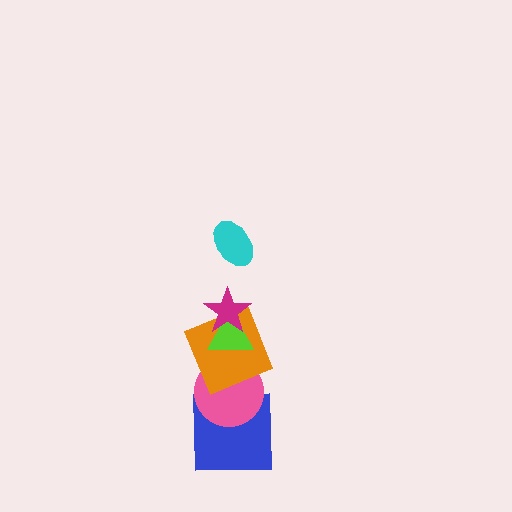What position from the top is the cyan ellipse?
The cyan ellipse is 1st from the top.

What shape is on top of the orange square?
The lime triangle is on top of the orange square.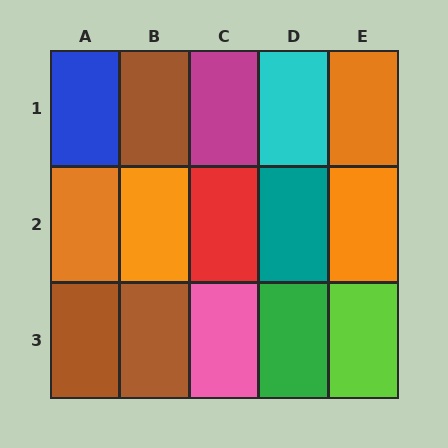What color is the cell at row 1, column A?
Blue.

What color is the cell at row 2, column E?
Orange.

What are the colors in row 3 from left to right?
Brown, brown, pink, green, lime.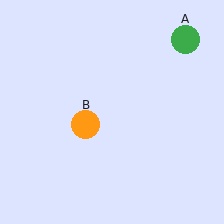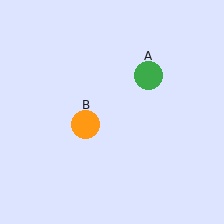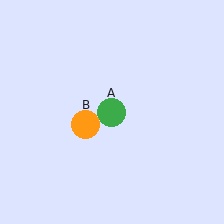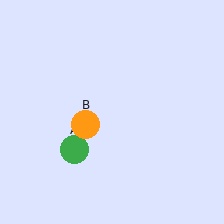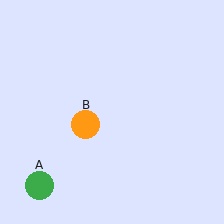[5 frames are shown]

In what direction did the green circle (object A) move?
The green circle (object A) moved down and to the left.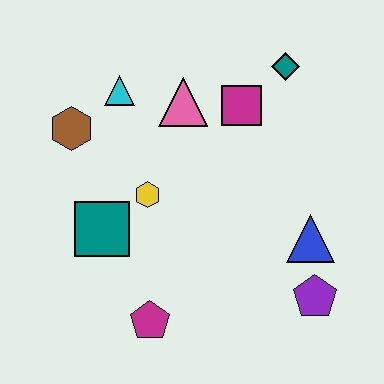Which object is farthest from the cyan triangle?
The purple pentagon is farthest from the cyan triangle.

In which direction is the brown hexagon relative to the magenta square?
The brown hexagon is to the left of the magenta square.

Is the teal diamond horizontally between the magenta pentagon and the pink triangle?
No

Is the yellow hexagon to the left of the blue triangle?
Yes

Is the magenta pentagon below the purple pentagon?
Yes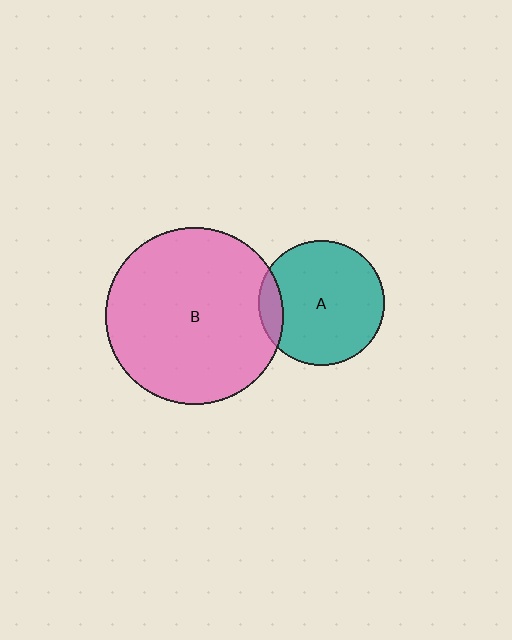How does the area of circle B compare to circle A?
Approximately 2.0 times.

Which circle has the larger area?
Circle B (pink).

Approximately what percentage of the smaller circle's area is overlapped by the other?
Approximately 10%.